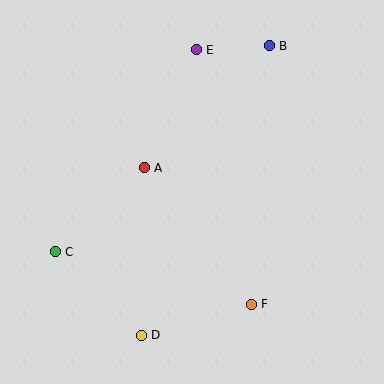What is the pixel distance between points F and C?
The distance between F and C is 203 pixels.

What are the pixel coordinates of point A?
Point A is at (144, 168).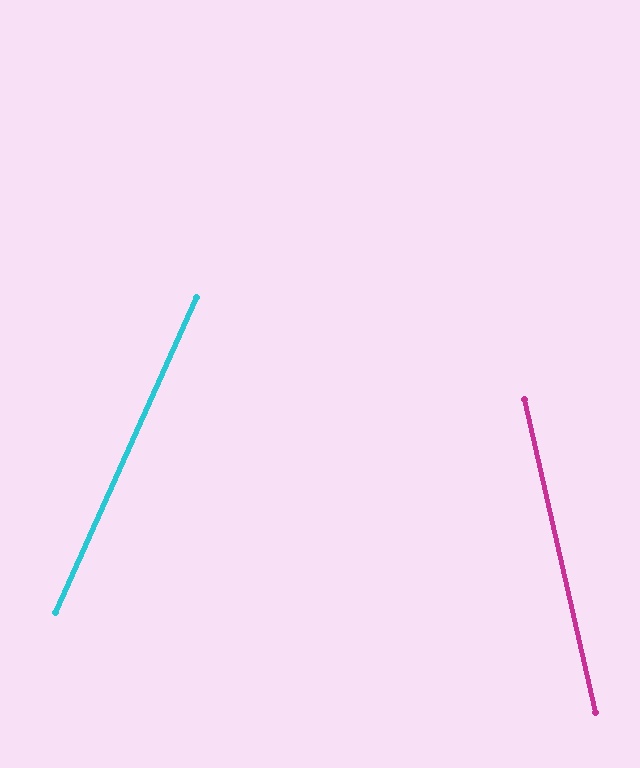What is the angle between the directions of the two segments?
Approximately 37 degrees.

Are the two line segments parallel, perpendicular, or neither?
Neither parallel nor perpendicular — they differ by about 37°.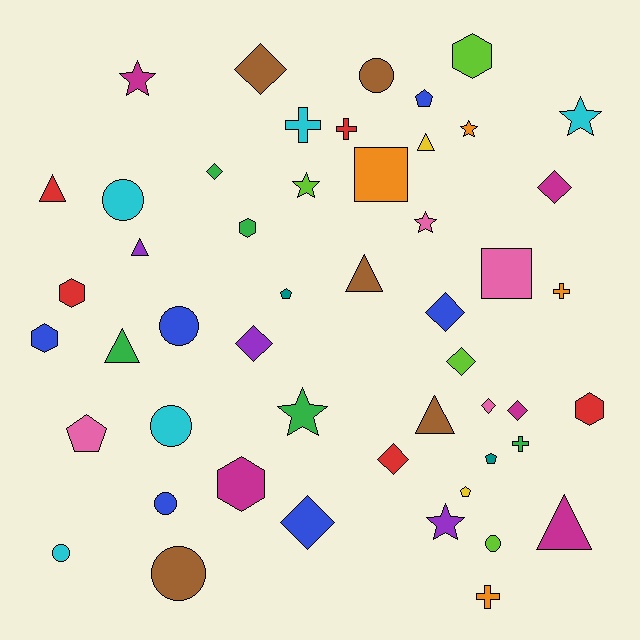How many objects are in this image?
There are 50 objects.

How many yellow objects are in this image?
There are 2 yellow objects.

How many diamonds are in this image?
There are 10 diamonds.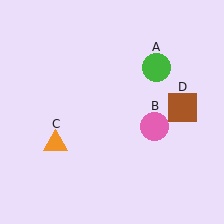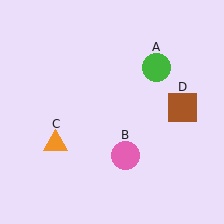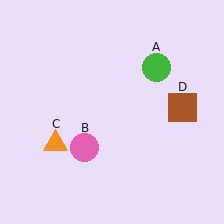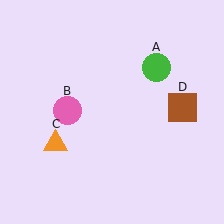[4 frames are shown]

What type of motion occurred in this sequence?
The pink circle (object B) rotated clockwise around the center of the scene.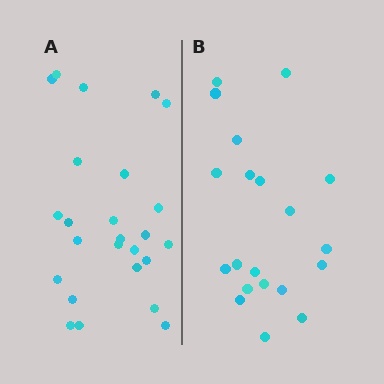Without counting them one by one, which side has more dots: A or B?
Region A (the left region) has more dots.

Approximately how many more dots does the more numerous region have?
Region A has about 5 more dots than region B.